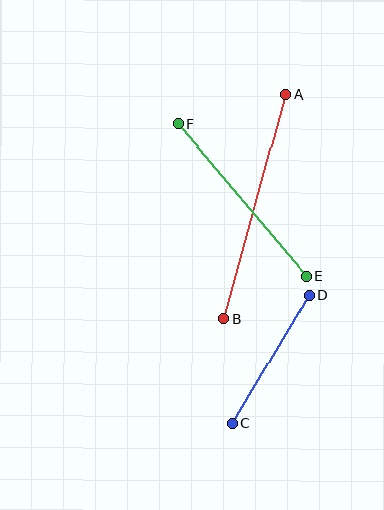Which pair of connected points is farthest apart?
Points A and B are farthest apart.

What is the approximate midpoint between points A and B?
The midpoint is at approximately (255, 207) pixels.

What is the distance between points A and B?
The distance is approximately 233 pixels.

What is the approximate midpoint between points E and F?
The midpoint is at approximately (242, 200) pixels.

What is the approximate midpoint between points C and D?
The midpoint is at approximately (271, 359) pixels.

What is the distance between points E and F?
The distance is approximately 199 pixels.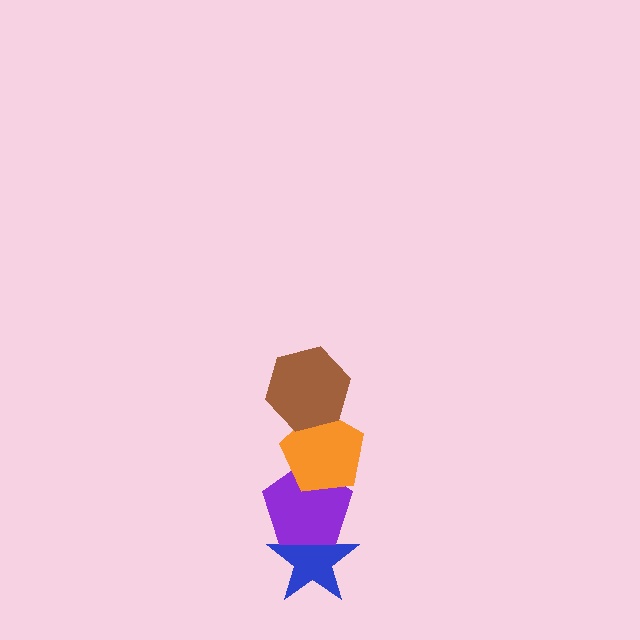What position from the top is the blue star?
The blue star is 4th from the top.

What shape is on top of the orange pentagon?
The brown hexagon is on top of the orange pentagon.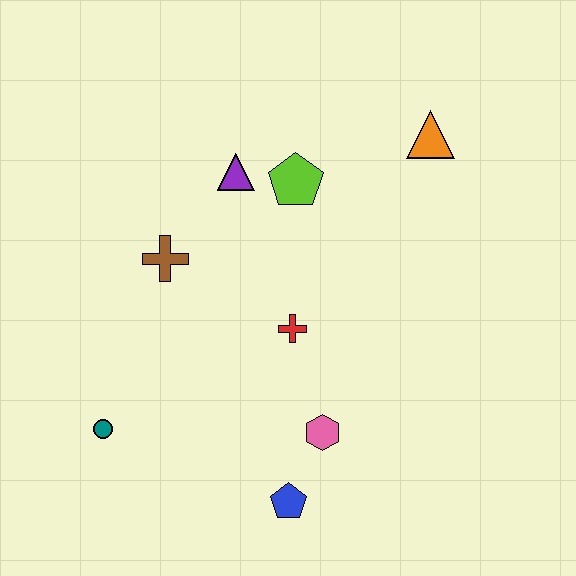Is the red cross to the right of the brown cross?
Yes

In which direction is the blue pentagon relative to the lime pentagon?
The blue pentagon is below the lime pentagon.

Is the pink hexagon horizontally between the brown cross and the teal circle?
No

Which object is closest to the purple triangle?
The lime pentagon is closest to the purple triangle.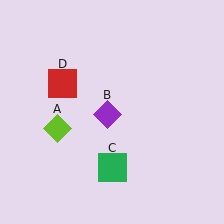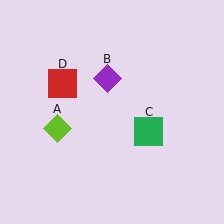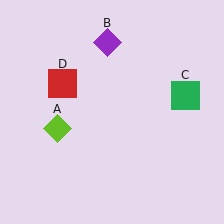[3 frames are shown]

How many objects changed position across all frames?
2 objects changed position: purple diamond (object B), green square (object C).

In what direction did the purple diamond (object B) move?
The purple diamond (object B) moved up.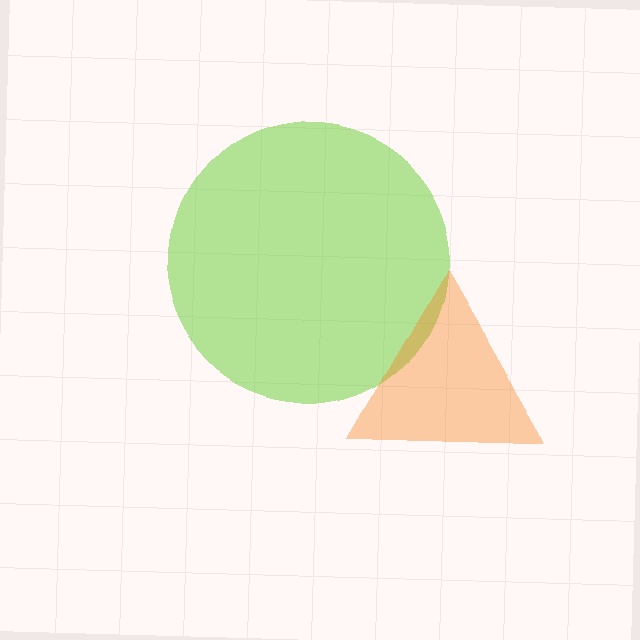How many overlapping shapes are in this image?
There are 2 overlapping shapes in the image.